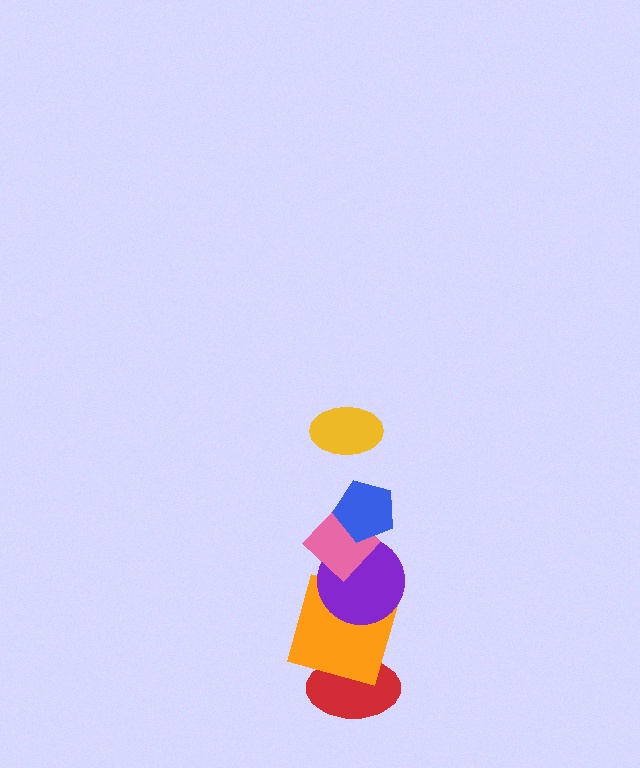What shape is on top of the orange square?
The purple circle is on top of the orange square.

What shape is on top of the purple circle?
The pink diamond is on top of the purple circle.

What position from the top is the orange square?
The orange square is 5th from the top.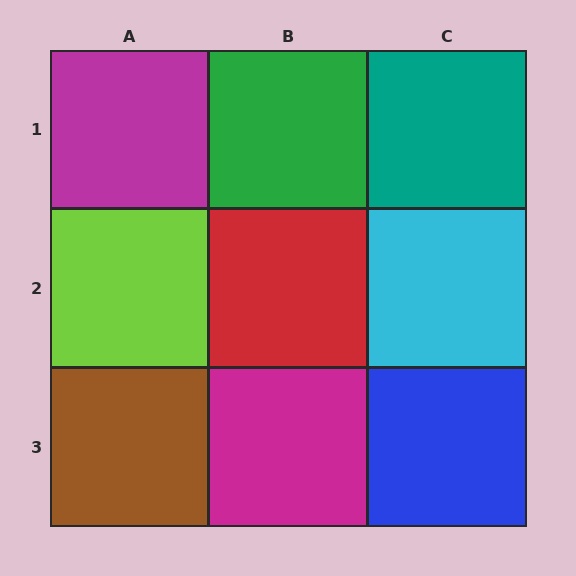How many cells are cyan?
1 cell is cyan.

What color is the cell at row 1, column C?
Teal.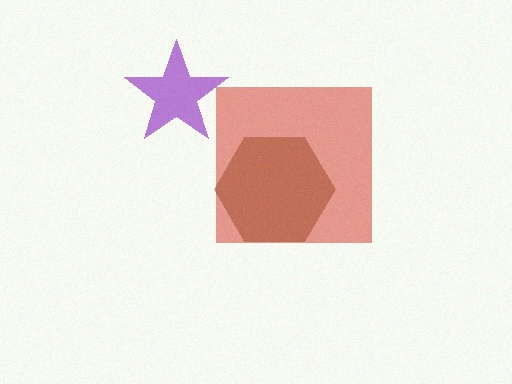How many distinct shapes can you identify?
There are 3 distinct shapes: a red square, a brown hexagon, a purple star.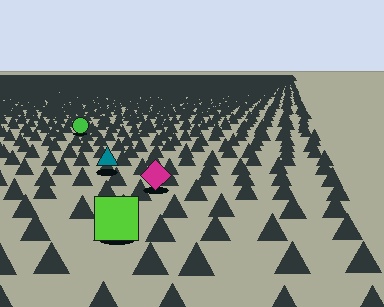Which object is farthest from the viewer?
The green circle is farthest from the viewer. It appears smaller and the ground texture around it is denser.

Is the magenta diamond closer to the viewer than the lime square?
No. The lime square is closer — you can tell from the texture gradient: the ground texture is coarser near it.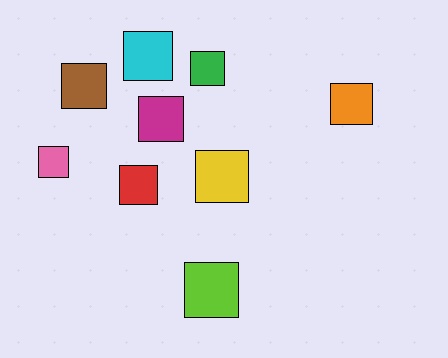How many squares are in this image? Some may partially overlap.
There are 9 squares.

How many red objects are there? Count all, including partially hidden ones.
There is 1 red object.